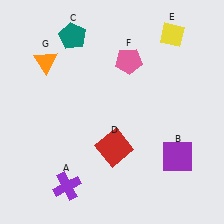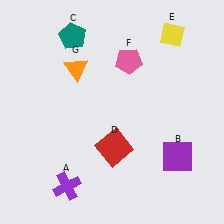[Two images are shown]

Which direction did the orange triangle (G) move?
The orange triangle (G) moved right.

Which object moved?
The orange triangle (G) moved right.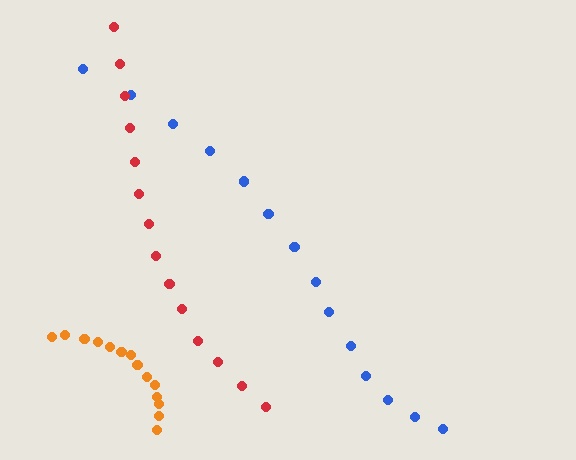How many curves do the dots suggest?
There are 3 distinct paths.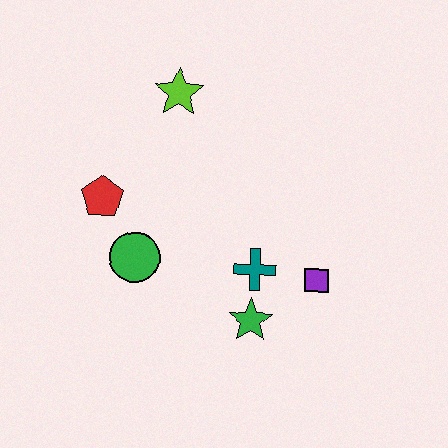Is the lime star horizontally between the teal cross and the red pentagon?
Yes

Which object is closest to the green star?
The teal cross is closest to the green star.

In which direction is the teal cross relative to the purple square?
The teal cross is to the left of the purple square.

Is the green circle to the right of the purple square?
No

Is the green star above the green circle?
No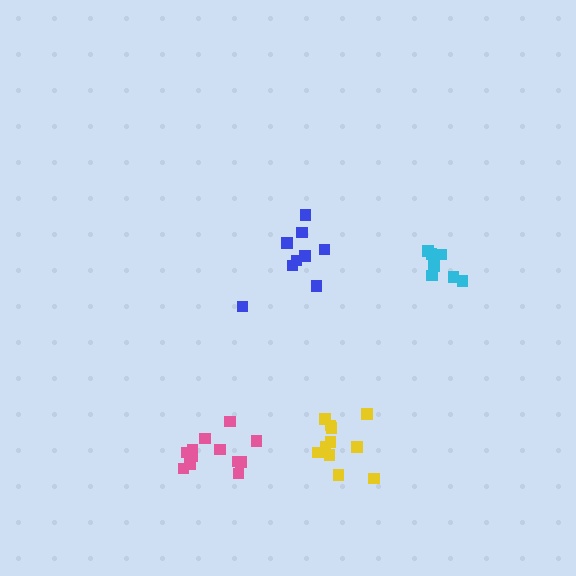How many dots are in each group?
Group 1: 13 dots, Group 2: 8 dots, Group 3: 9 dots, Group 4: 11 dots (41 total).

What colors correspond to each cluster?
The clusters are colored: pink, cyan, blue, yellow.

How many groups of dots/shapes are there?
There are 4 groups.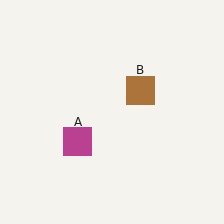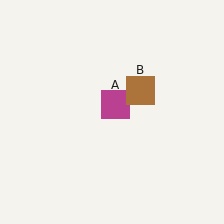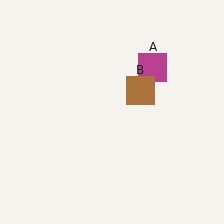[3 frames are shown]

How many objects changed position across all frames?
1 object changed position: magenta square (object A).